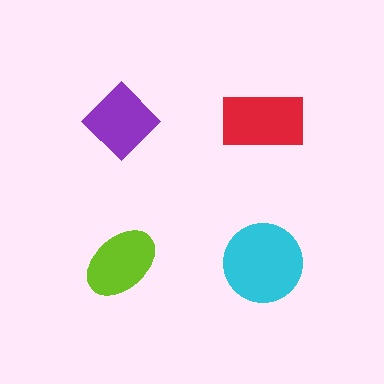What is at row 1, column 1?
A purple diamond.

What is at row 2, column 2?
A cyan circle.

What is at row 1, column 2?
A red rectangle.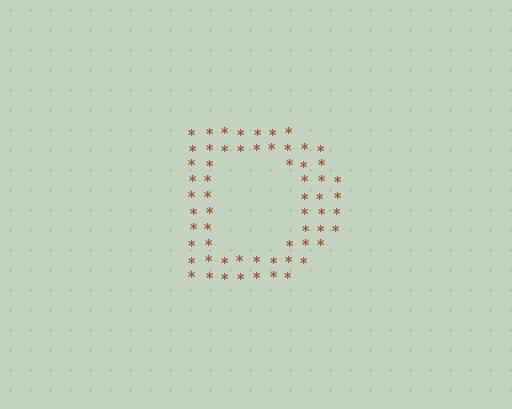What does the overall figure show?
The overall figure shows the letter D.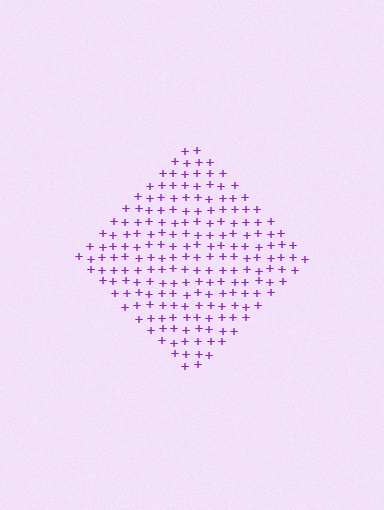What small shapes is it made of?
It is made of small plus signs.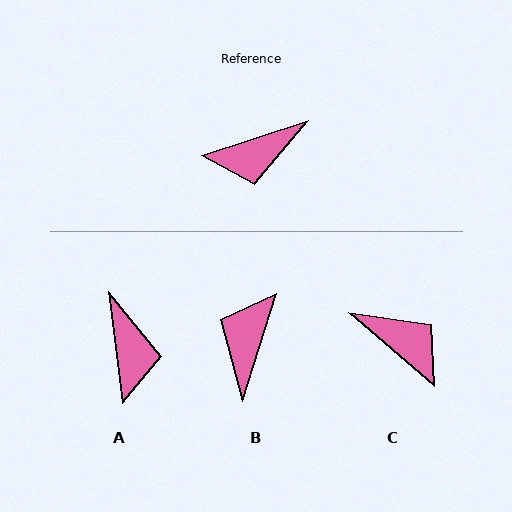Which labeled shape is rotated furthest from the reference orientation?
B, about 126 degrees away.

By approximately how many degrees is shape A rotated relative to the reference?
Approximately 79 degrees counter-clockwise.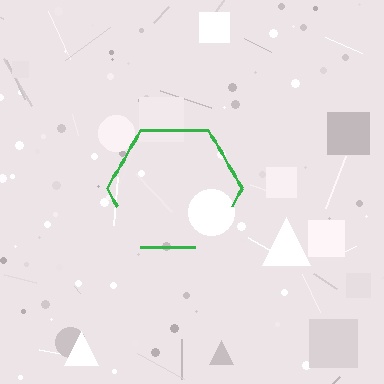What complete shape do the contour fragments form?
The contour fragments form a hexagon.